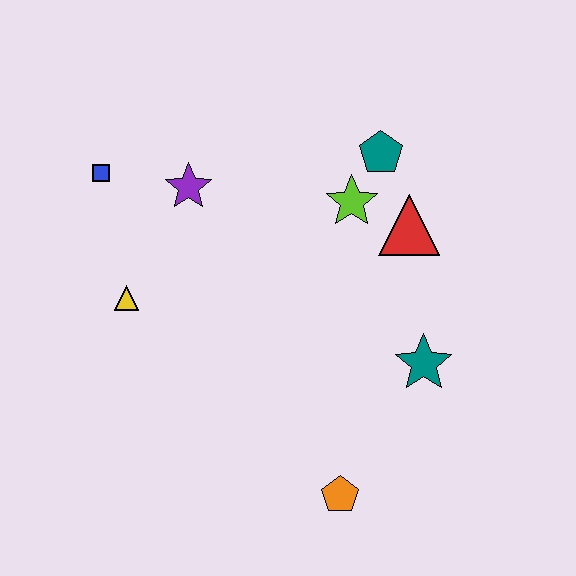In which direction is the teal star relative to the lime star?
The teal star is below the lime star.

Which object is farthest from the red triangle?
The blue square is farthest from the red triangle.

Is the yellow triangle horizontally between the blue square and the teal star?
Yes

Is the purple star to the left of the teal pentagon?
Yes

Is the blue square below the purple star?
No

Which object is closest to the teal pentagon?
The lime star is closest to the teal pentagon.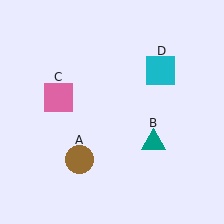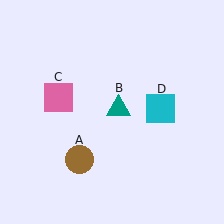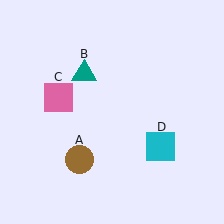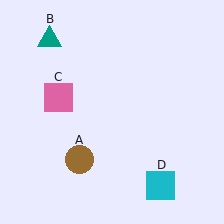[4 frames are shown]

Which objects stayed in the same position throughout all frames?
Brown circle (object A) and pink square (object C) remained stationary.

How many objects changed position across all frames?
2 objects changed position: teal triangle (object B), cyan square (object D).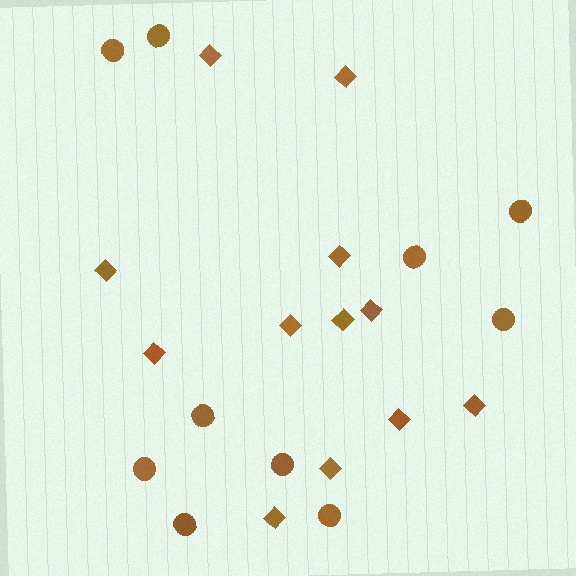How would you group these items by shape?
There are 2 groups: one group of circles (10) and one group of diamonds (12).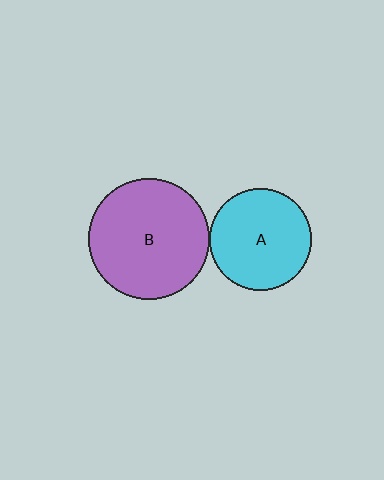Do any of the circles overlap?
No, none of the circles overlap.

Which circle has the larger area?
Circle B (purple).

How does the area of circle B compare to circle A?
Approximately 1.4 times.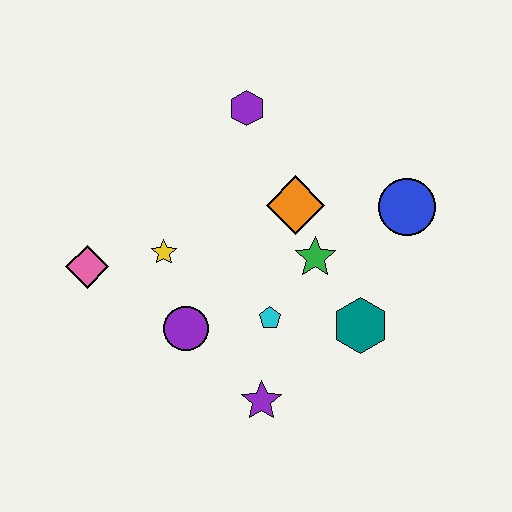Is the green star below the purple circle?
No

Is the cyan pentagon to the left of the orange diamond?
Yes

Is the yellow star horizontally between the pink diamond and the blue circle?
Yes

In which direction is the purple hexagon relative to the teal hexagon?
The purple hexagon is above the teal hexagon.